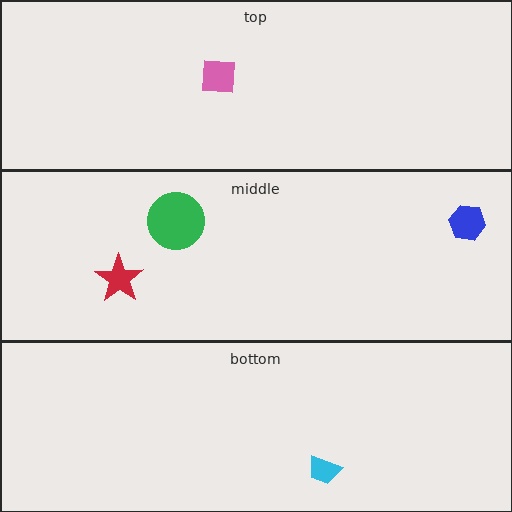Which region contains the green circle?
The middle region.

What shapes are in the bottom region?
The cyan trapezoid.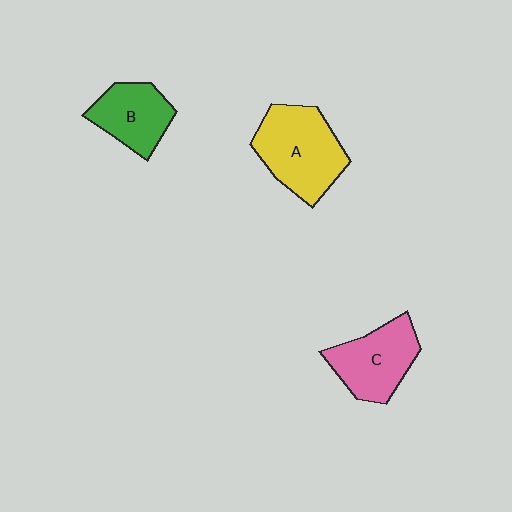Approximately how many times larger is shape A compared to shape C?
Approximately 1.2 times.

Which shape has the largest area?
Shape A (yellow).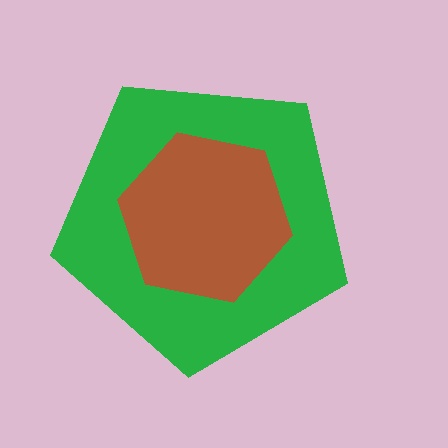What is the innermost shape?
The brown hexagon.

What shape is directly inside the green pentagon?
The brown hexagon.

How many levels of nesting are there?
2.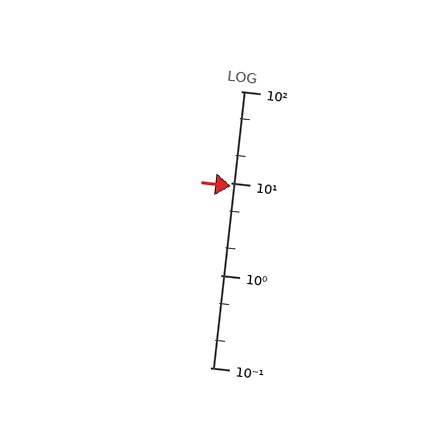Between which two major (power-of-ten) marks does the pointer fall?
The pointer is between 1 and 10.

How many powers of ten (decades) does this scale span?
The scale spans 3 decades, from 0.1 to 100.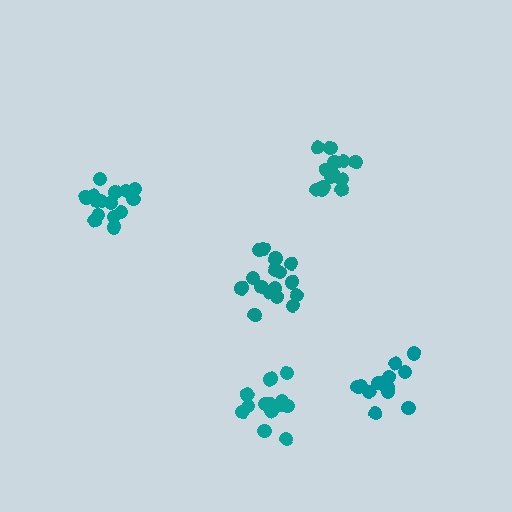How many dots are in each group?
Group 1: 13 dots, Group 2: 16 dots, Group 3: 15 dots, Group 4: 13 dots, Group 5: 14 dots (71 total).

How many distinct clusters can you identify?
There are 5 distinct clusters.